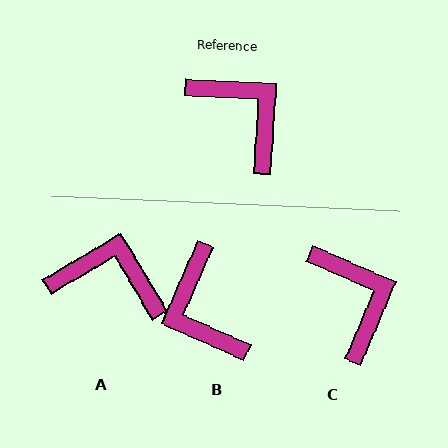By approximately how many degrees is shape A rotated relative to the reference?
Approximately 34 degrees counter-clockwise.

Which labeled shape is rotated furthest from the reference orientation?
B, about 160 degrees away.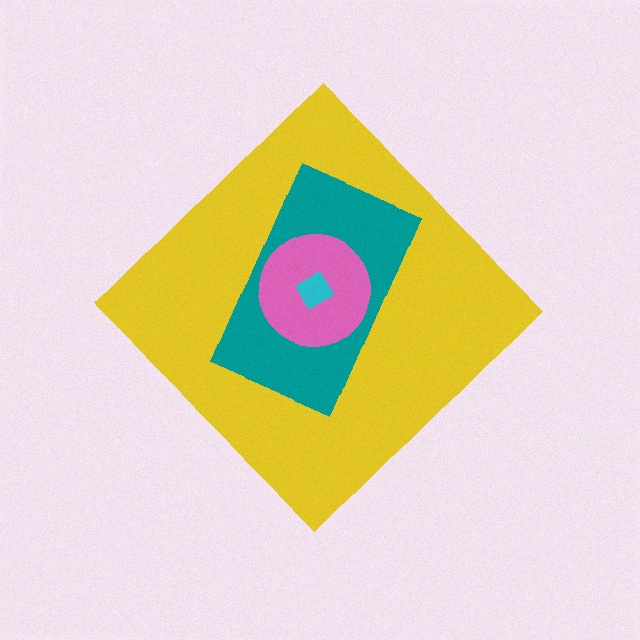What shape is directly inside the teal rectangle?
The pink circle.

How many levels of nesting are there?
4.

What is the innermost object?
The cyan diamond.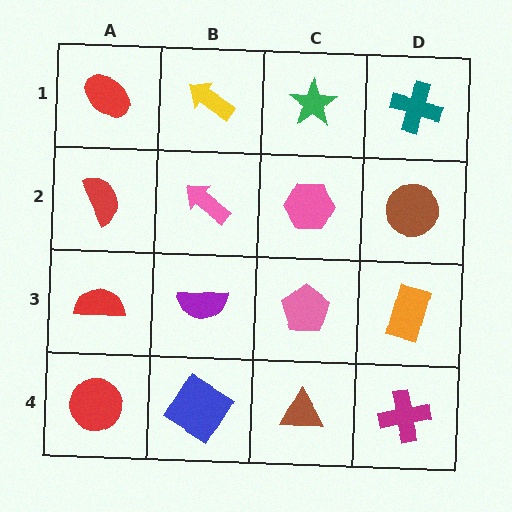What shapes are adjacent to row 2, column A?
A red ellipse (row 1, column A), a red semicircle (row 3, column A), a pink arrow (row 2, column B).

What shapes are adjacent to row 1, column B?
A pink arrow (row 2, column B), a red ellipse (row 1, column A), a green star (row 1, column C).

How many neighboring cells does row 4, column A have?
2.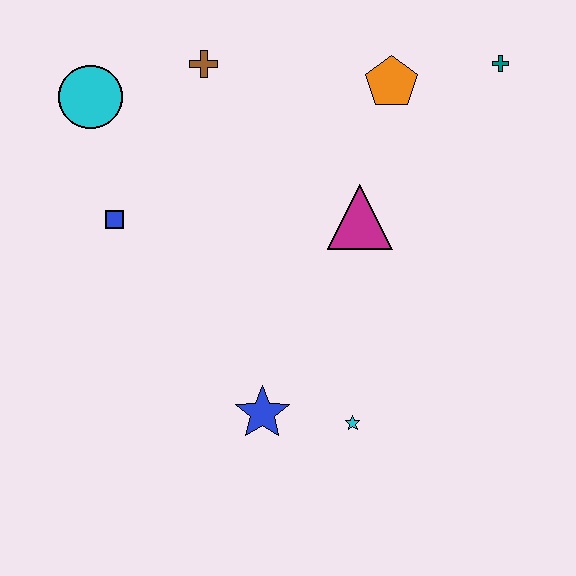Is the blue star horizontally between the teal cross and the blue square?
Yes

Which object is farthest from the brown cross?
The cyan star is farthest from the brown cross.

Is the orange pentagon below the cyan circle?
No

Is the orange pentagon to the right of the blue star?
Yes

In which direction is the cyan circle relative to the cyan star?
The cyan circle is above the cyan star.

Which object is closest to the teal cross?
The orange pentagon is closest to the teal cross.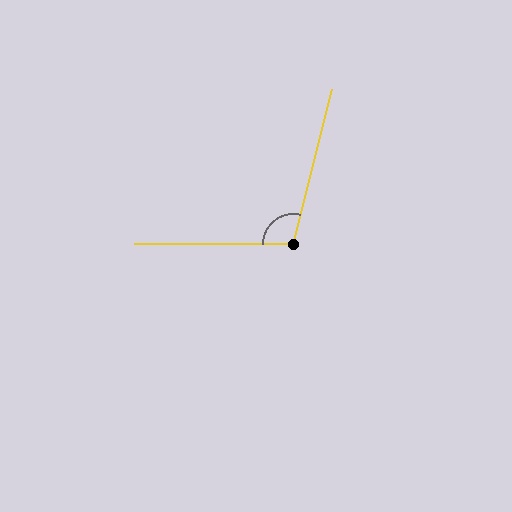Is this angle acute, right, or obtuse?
It is obtuse.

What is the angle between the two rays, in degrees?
Approximately 104 degrees.